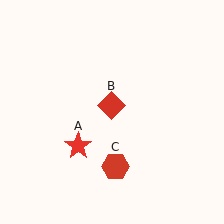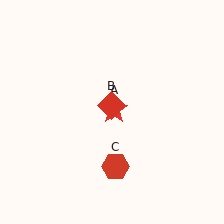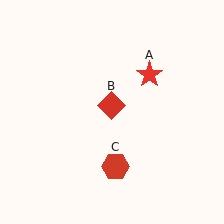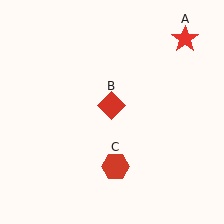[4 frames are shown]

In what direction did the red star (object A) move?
The red star (object A) moved up and to the right.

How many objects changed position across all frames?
1 object changed position: red star (object A).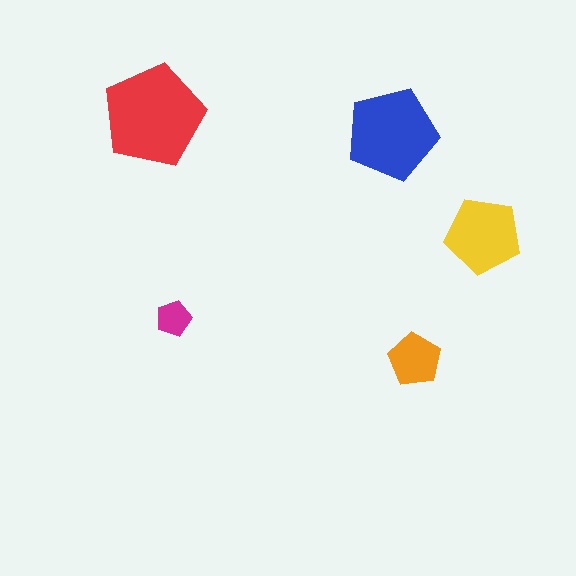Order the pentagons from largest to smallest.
the red one, the blue one, the yellow one, the orange one, the magenta one.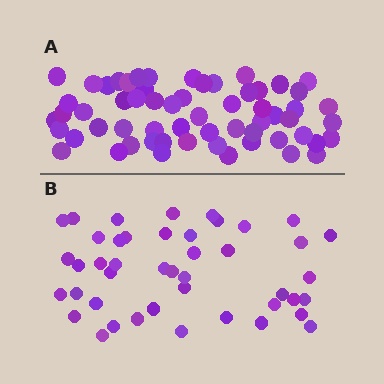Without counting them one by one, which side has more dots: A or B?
Region A (the top region) has more dots.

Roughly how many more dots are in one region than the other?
Region A has approximately 15 more dots than region B.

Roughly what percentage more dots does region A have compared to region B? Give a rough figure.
About 35% more.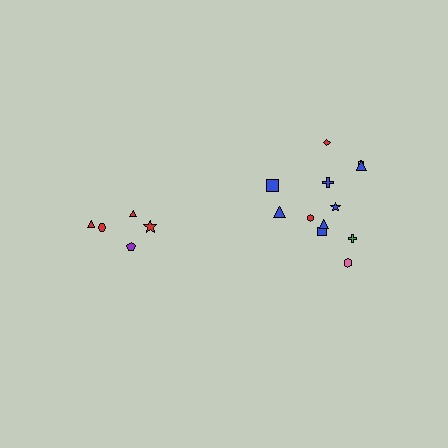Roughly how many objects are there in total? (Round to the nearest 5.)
Roughly 15 objects in total.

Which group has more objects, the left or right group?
The right group.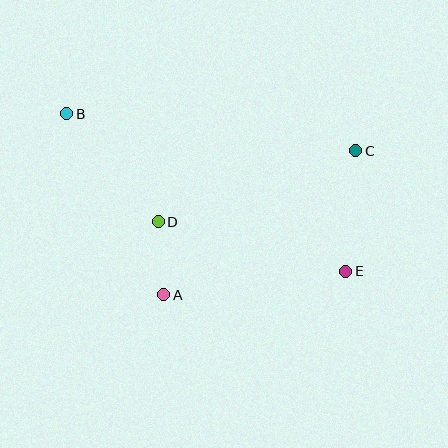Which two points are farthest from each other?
Points B and E are farthest from each other.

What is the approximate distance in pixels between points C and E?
The distance between C and E is approximately 121 pixels.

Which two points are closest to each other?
Points A and D are closest to each other.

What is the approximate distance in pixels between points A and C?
The distance between A and C is approximately 240 pixels.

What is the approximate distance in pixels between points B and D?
The distance between B and D is approximately 141 pixels.